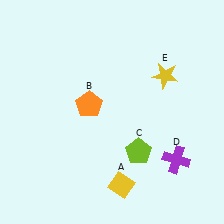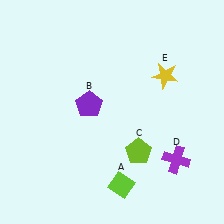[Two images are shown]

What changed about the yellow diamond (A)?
In Image 1, A is yellow. In Image 2, it changed to lime.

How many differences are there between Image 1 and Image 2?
There are 2 differences between the two images.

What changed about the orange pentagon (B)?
In Image 1, B is orange. In Image 2, it changed to purple.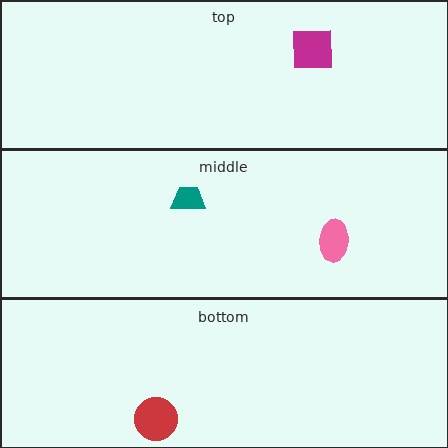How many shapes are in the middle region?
2.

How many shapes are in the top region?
1.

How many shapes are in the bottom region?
1.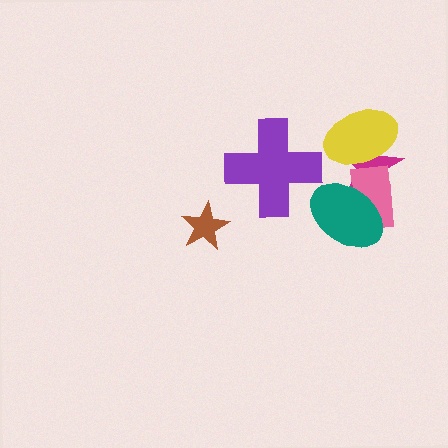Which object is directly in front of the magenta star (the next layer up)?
The yellow ellipse is directly in front of the magenta star.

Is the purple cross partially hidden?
No, no other shape covers it.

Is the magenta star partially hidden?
Yes, it is partially covered by another shape.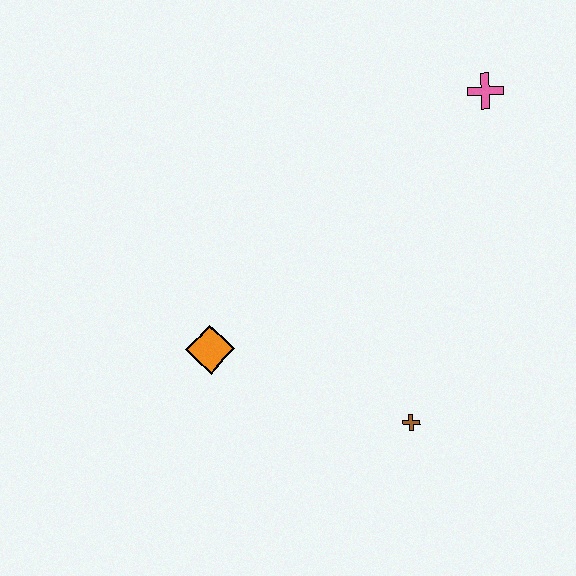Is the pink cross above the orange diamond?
Yes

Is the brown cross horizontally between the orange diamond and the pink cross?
Yes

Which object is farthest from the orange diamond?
The pink cross is farthest from the orange diamond.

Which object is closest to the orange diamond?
The brown cross is closest to the orange diamond.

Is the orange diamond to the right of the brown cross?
No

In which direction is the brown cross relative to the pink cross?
The brown cross is below the pink cross.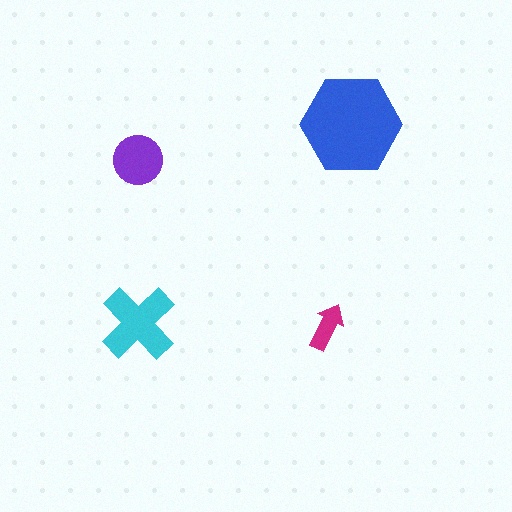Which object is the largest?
The blue hexagon.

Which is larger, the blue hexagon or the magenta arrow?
The blue hexagon.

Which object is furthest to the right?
The blue hexagon is rightmost.